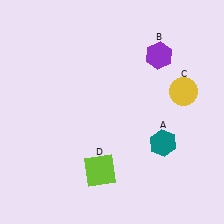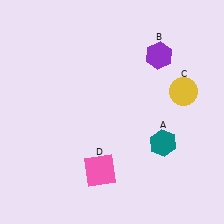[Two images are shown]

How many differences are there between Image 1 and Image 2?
There is 1 difference between the two images.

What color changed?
The square (D) changed from lime in Image 1 to pink in Image 2.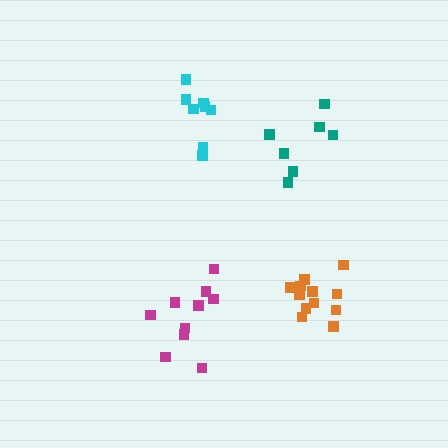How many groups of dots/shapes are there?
There are 4 groups.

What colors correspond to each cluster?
The clusters are colored: orange, teal, cyan, magenta.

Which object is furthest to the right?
The teal cluster is rightmost.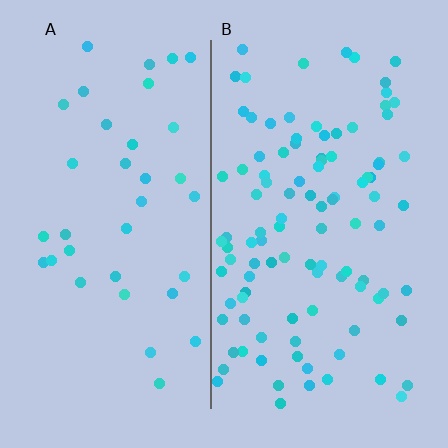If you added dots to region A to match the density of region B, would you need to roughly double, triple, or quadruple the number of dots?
Approximately triple.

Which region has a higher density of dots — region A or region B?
B (the right).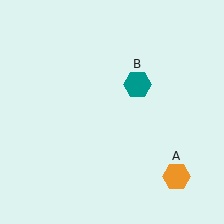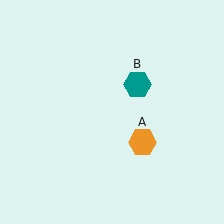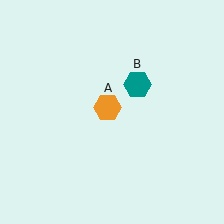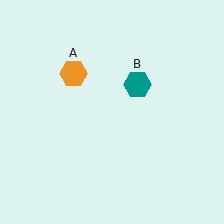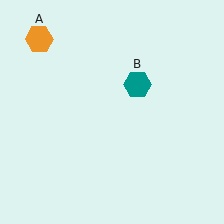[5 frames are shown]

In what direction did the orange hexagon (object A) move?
The orange hexagon (object A) moved up and to the left.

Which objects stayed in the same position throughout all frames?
Teal hexagon (object B) remained stationary.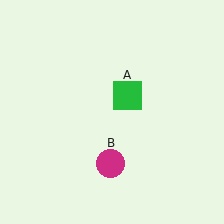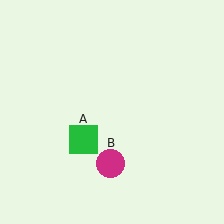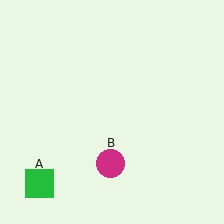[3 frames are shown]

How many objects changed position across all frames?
1 object changed position: green square (object A).